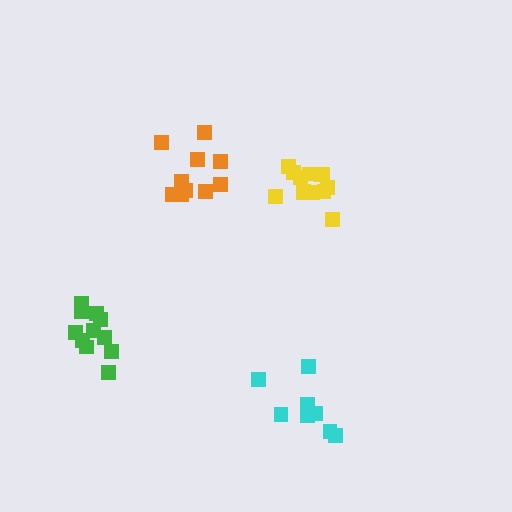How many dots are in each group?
Group 1: 11 dots, Group 2: 10 dots, Group 3: 8 dots, Group 4: 13 dots (42 total).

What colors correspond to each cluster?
The clusters are colored: green, orange, cyan, yellow.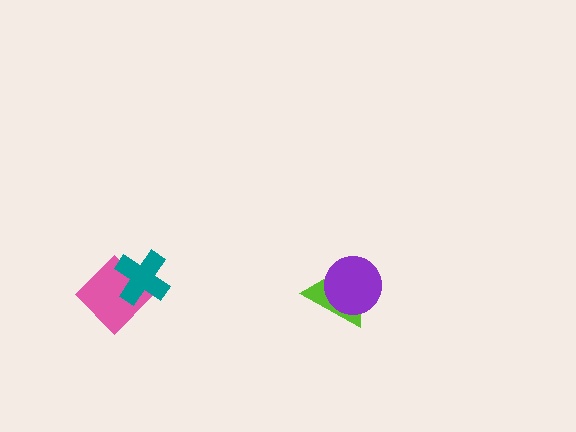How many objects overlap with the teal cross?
1 object overlaps with the teal cross.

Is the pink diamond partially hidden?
Yes, it is partially covered by another shape.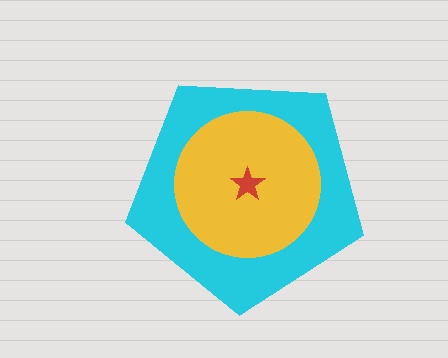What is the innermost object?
The red star.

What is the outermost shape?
The cyan pentagon.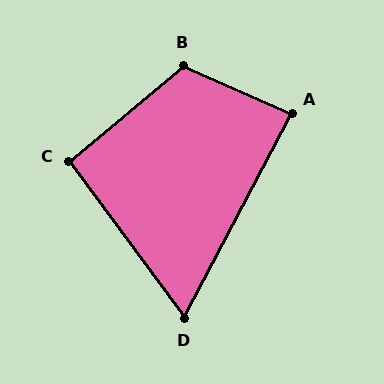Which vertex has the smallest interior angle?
D, at approximately 64 degrees.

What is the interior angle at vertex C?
Approximately 94 degrees (approximately right).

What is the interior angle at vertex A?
Approximately 86 degrees (approximately right).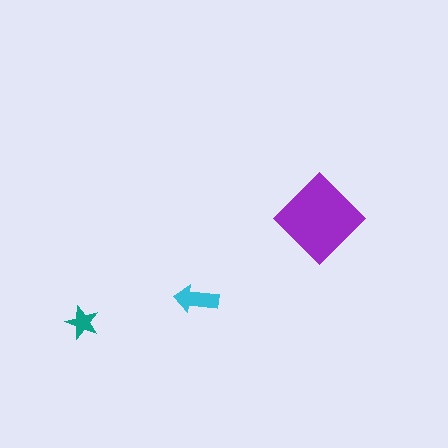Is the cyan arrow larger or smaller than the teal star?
Larger.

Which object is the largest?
The purple diamond.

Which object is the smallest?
The teal star.